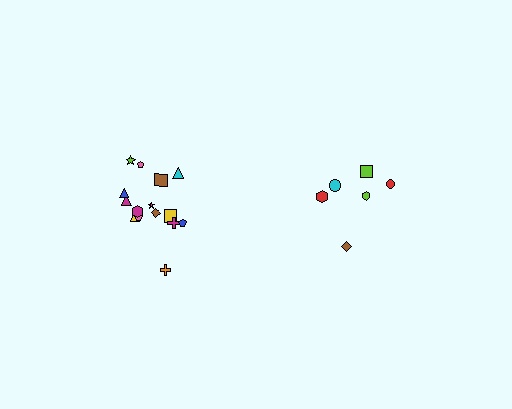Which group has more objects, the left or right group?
The left group.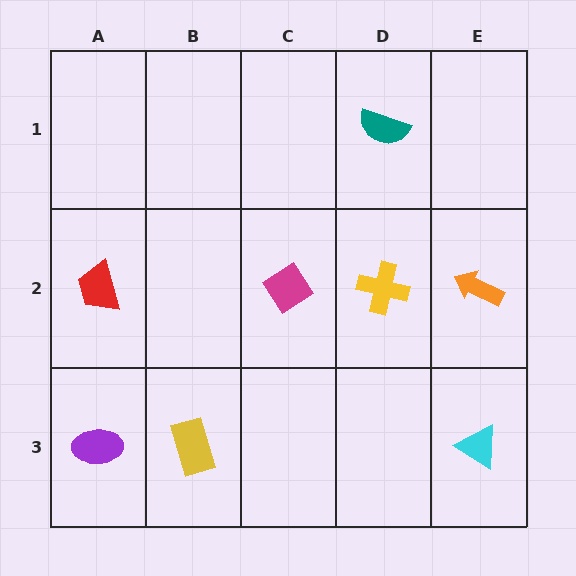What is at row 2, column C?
A magenta diamond.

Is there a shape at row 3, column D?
No, that cell is empty.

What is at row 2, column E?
An orange arrow.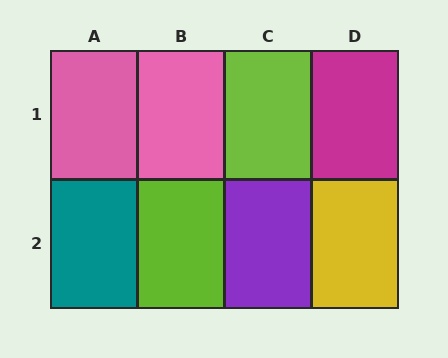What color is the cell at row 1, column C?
Lime.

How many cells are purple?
1 cell is purple.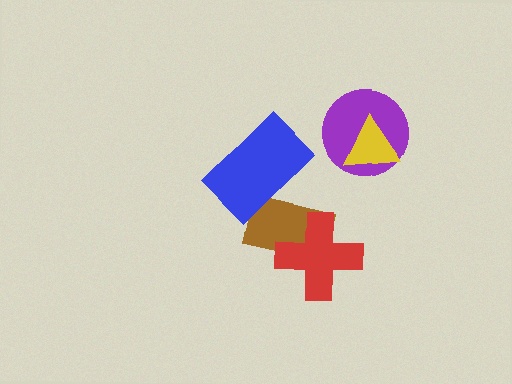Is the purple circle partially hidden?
Yes, it is partially covered by another shape.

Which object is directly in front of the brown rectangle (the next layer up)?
The red cross is directly in front of the brown rectangle.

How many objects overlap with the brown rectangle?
2 objects overlap with the brown rectangle.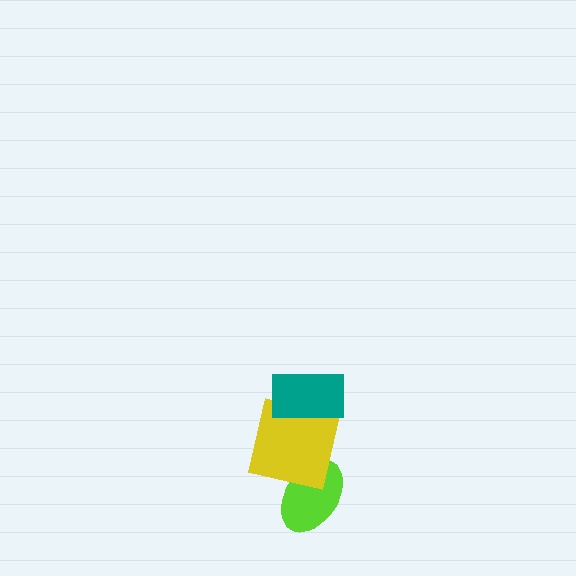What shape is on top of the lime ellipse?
The yellow square is on top of the lime ellipse.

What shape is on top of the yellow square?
The teal rectangle is on top of the yellow square.